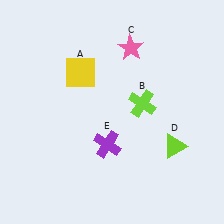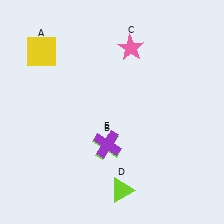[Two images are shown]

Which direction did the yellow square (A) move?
The yellow square (A) moved left.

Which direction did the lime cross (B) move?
The lime cross (B) moved down.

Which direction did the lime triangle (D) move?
The lime triangle (D) moved left.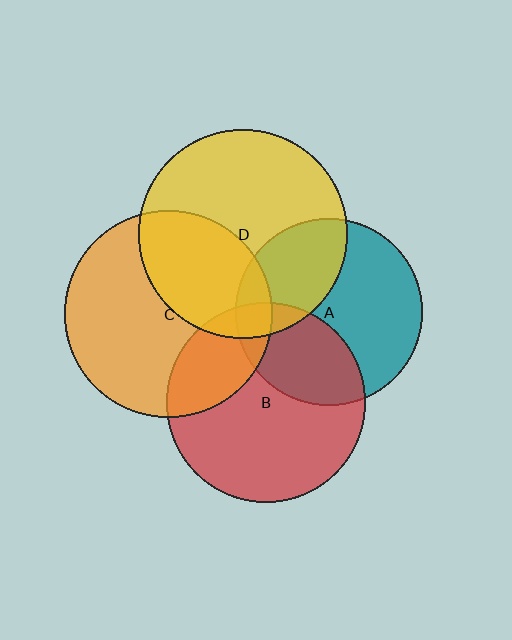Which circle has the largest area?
Circle D (yellow).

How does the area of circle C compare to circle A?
Approximately 1.2 times.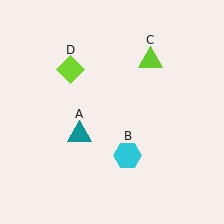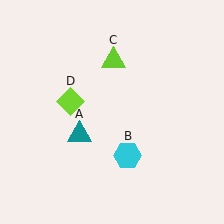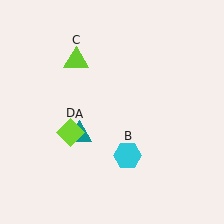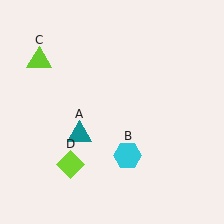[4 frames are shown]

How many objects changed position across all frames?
2 objects changed position: lime triangle (object C), lime diamond (object D).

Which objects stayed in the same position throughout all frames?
Teal triangle (object A) and cyan hexagon (object B) remained stationary.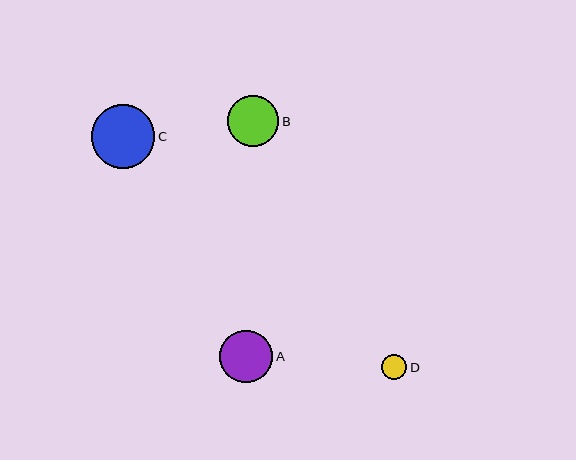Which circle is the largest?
Circle C is the largest with a size of approximately 63 pixels.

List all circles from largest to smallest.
From largest to smallest: C, A, B, D.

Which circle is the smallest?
Circle D is the smallest with a size of approximately 25 pixels.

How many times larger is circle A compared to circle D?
Circle A is approximately 2.1 times the size of circle D.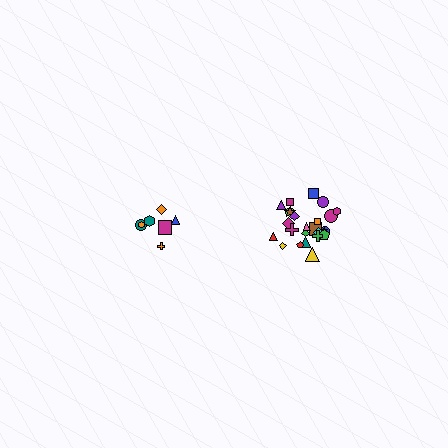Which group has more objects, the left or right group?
The right group.